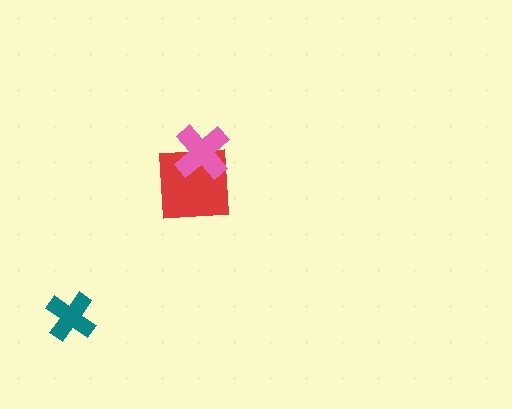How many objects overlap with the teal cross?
0 objects overlap with the teal cross.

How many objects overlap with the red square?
1 object overlaps with the red square.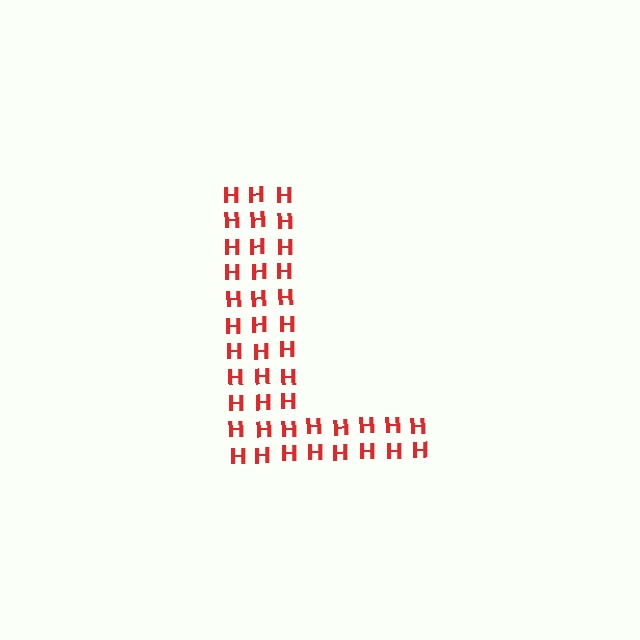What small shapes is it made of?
It is made of small letter H's.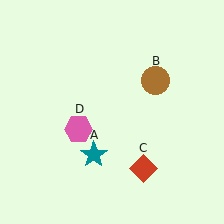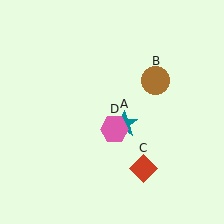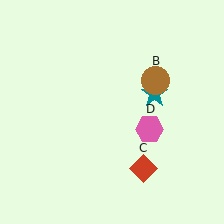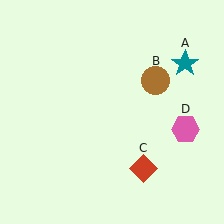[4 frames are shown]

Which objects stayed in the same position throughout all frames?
Brown circle (object B) and red diamond (object C) remained stationary.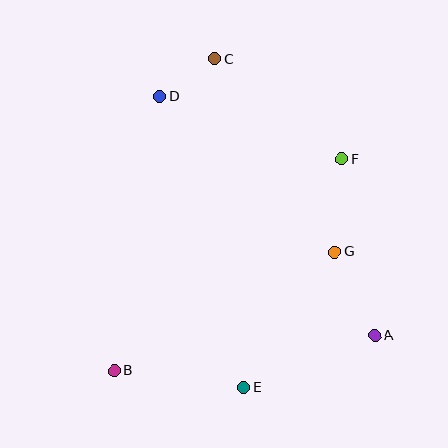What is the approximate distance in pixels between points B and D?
The distance between B and D is approximately 278 pixels.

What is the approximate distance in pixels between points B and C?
The distance between B and C is approximately 328 pixels.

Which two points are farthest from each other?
Points C and E are farthest from each other.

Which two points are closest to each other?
Points C and D are closest to each other.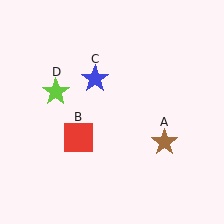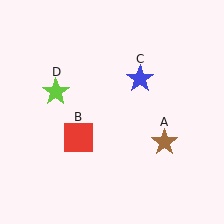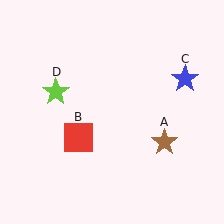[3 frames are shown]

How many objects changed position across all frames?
1 object changed position: blue star (object C).